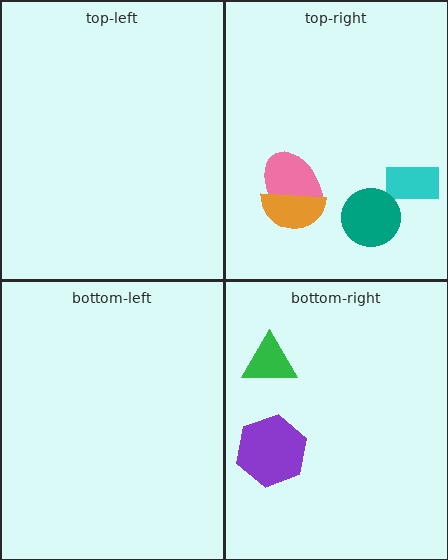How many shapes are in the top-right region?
4.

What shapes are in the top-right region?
The pink ellipse, the orange semicircle, the cyan rectangle, the teal circle.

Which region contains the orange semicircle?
The top-right region.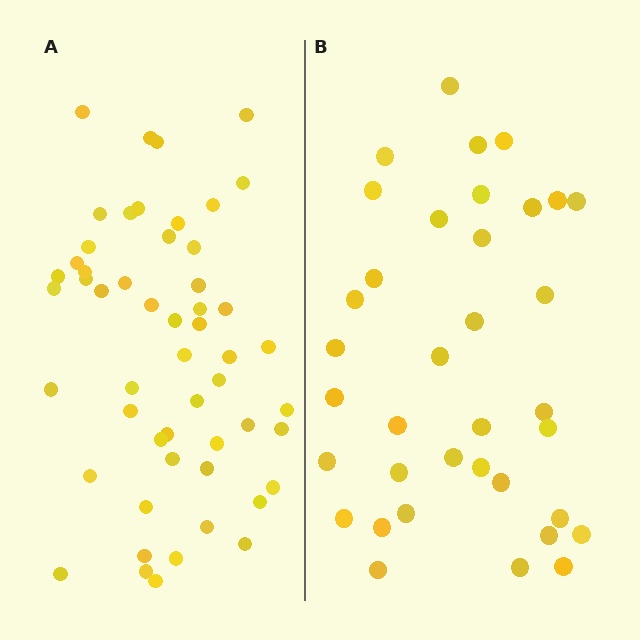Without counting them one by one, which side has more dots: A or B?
Region A (the left region) has more dots.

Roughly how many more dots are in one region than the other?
Region A has approximately 15 more dots than region B.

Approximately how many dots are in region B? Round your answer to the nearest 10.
About 40 dots. (The exact count is 36, which rounds to 40.)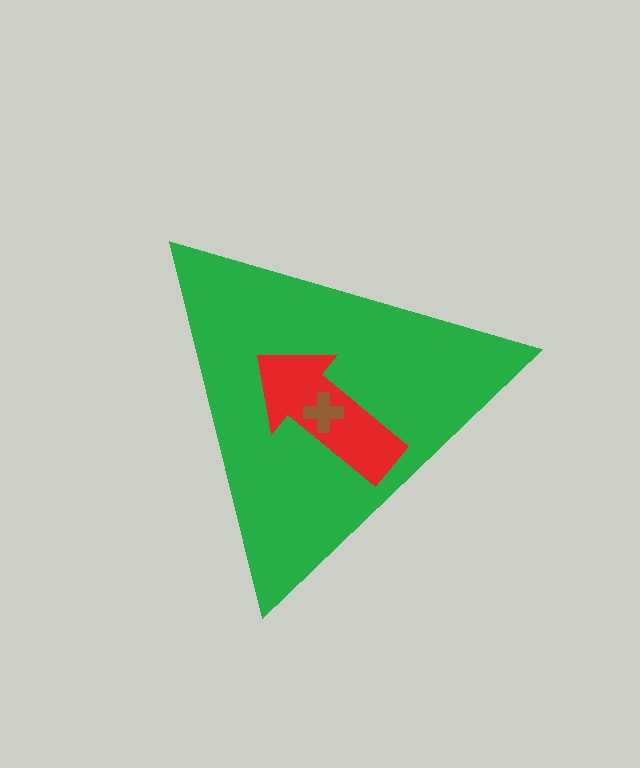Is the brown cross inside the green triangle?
Yes.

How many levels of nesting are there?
3.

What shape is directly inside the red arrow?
The brown cross.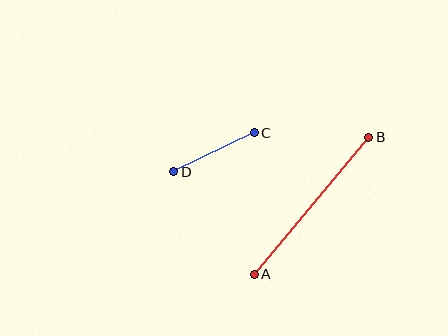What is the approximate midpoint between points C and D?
The midpoint is at approximately (214, 152) pixels.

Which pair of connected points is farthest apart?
Points A and B are farthest apart.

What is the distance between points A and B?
The distance is approximately 178 pixels.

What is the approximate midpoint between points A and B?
The midpoint is at approximately (311, 206) pixels.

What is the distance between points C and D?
The distance is approximately 89 pixels.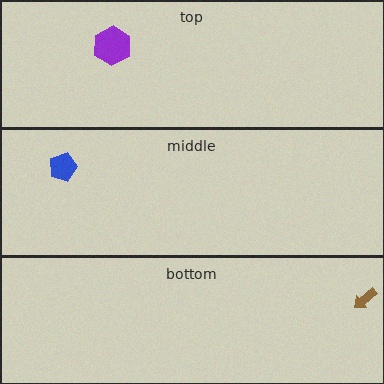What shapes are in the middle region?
The blue pentagon.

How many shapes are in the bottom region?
1.